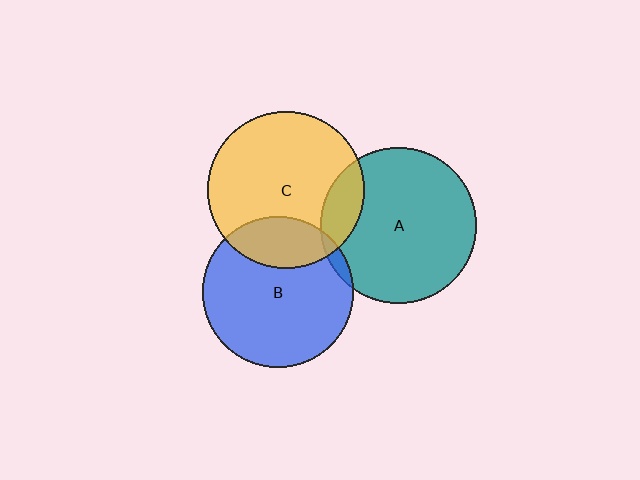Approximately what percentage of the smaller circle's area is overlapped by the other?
Approximately 5%.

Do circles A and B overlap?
Yes.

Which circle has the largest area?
Circle C (yellow).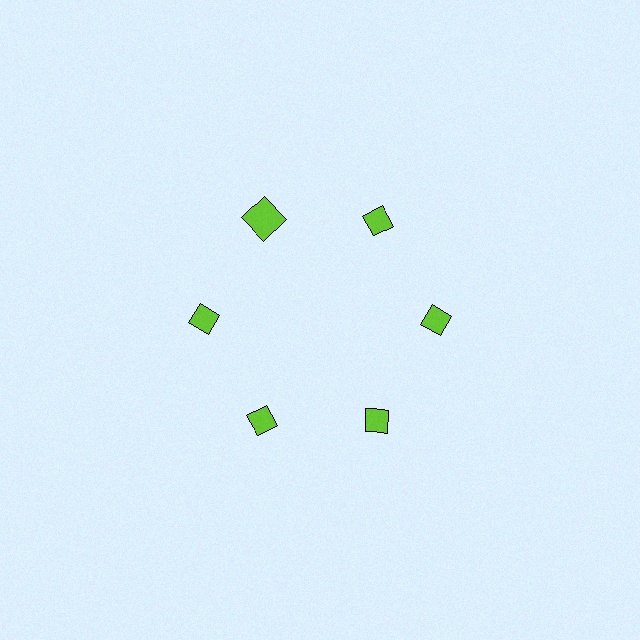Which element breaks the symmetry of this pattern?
The lime square at roughly the 11 o'clock position breaks the symmetry. All other shapes are lime diamonds.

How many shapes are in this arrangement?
There are 6 shapes arranged in a ring pattern.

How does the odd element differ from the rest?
It has a different shape: square instead of diamond.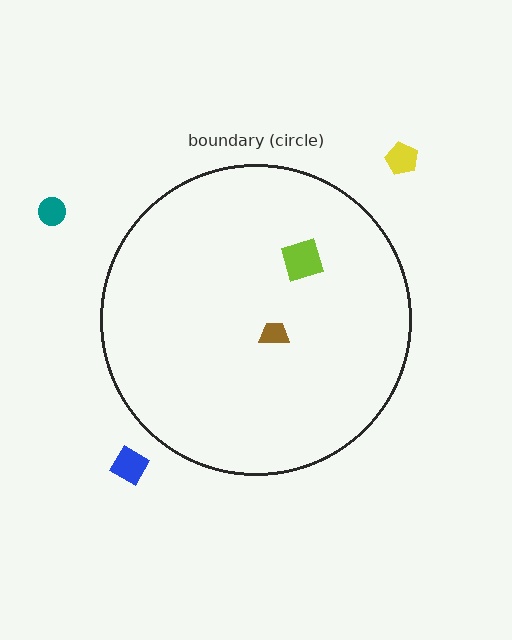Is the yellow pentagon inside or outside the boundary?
Outside.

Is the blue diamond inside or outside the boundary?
Outside.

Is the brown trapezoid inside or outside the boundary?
Inside.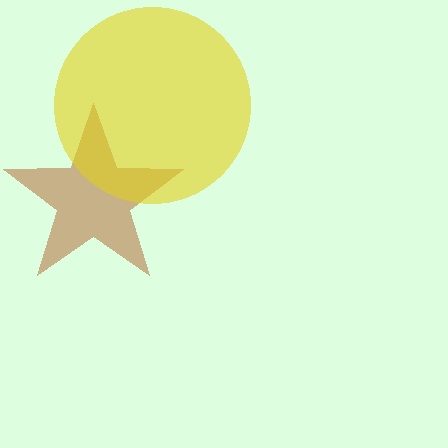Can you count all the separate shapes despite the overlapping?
Yes, there are 2 separate shapes.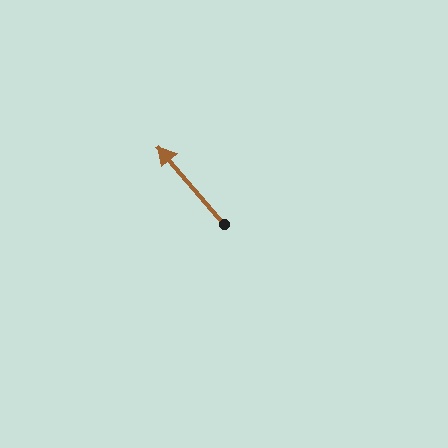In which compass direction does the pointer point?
Northwest.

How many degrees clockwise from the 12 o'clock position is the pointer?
Approximately 319 degrees.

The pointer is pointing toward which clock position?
Roughly 11 o'clock.